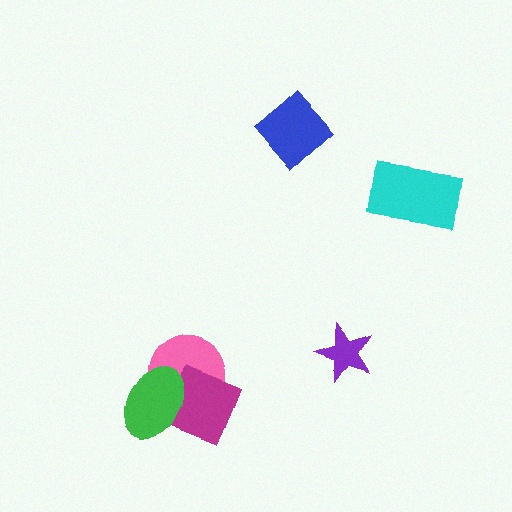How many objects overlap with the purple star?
0 objects overlap with the purple star.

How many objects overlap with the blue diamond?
0 objects overlap with the blue diamond.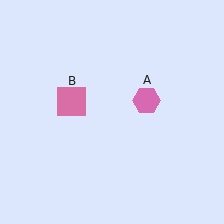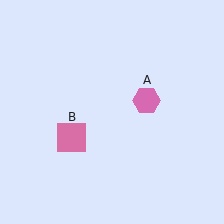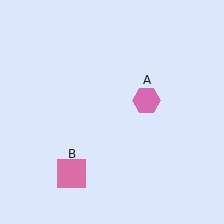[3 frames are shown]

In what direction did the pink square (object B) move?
The pink square (object B) moved down.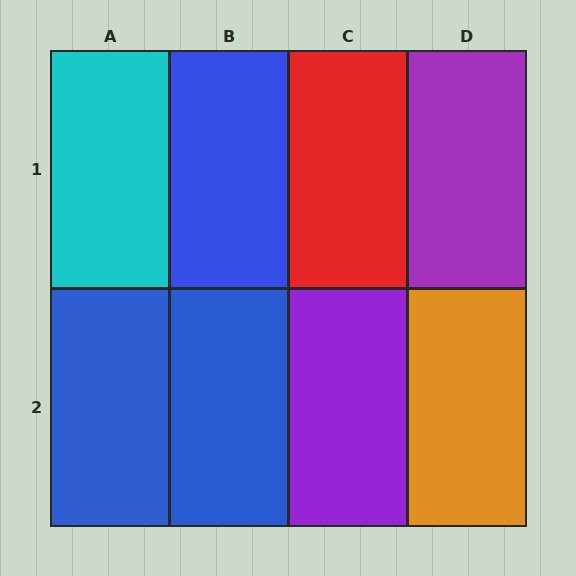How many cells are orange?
1 cell is orange.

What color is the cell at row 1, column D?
Purple.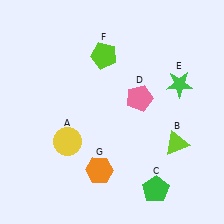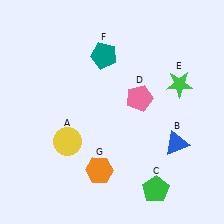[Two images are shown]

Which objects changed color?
B changed from lime to blue. F changed from lime to teal.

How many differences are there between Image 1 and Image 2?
There are 2 differences between the two images.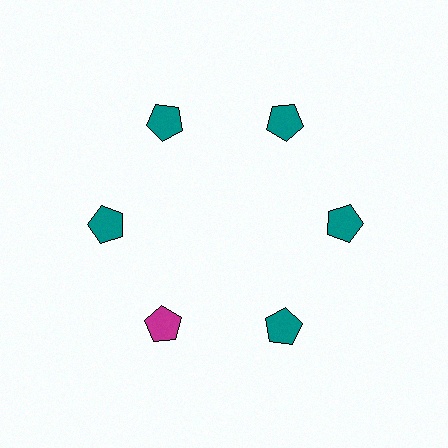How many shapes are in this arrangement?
There are 6 shapes arranged in a ring pattern.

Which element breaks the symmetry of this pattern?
The magenta pentagon at roughly the 7 o'clock position breaks the symmetry. All other shapes are teal pentagons.